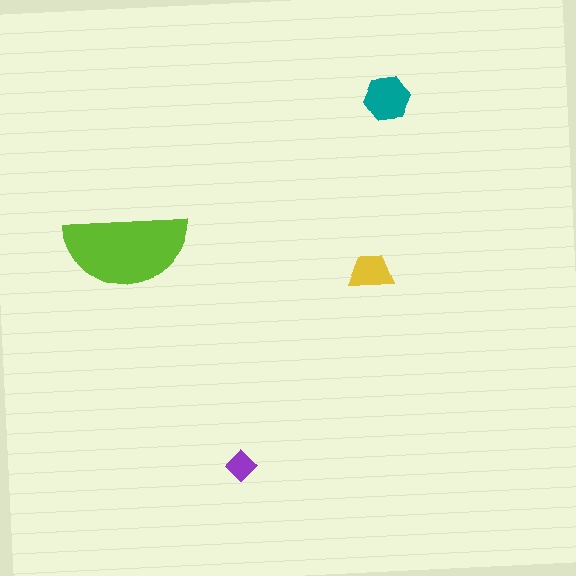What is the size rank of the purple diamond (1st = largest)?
4th.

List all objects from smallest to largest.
The purple diamond, the yellow trapezoid, the teal hexagon, the lime semicircle.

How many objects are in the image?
There are 4 objects in the image.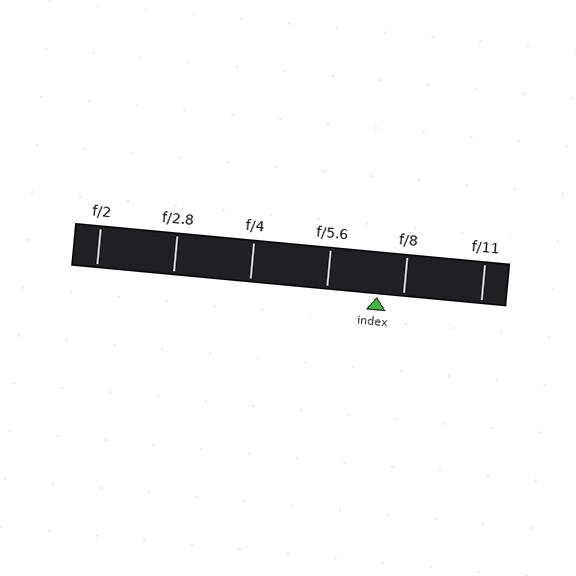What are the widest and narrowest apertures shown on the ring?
The widest aperture shown is f/2 and the narrowest is f/11.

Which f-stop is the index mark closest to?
The index mark is closest to f/8.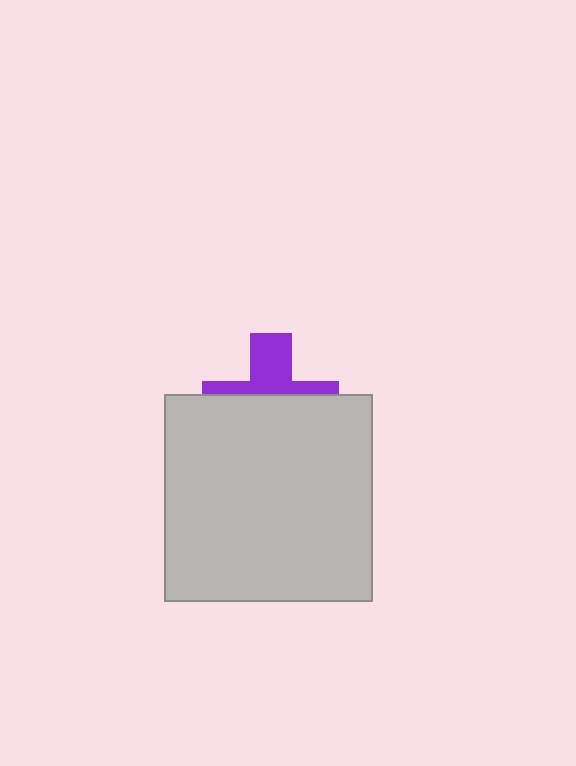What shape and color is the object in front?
The object in front is a light gray square.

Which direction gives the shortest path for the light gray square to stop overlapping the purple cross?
Moving down gives the shortest separation.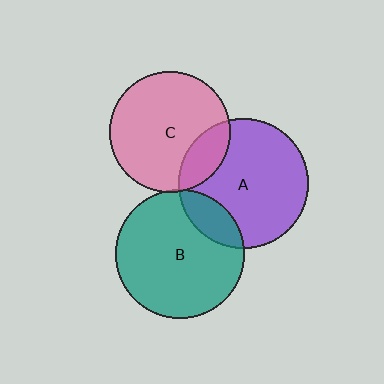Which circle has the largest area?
Circle A (purple).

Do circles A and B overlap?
Yes.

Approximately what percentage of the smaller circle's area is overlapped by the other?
Approximately 15%.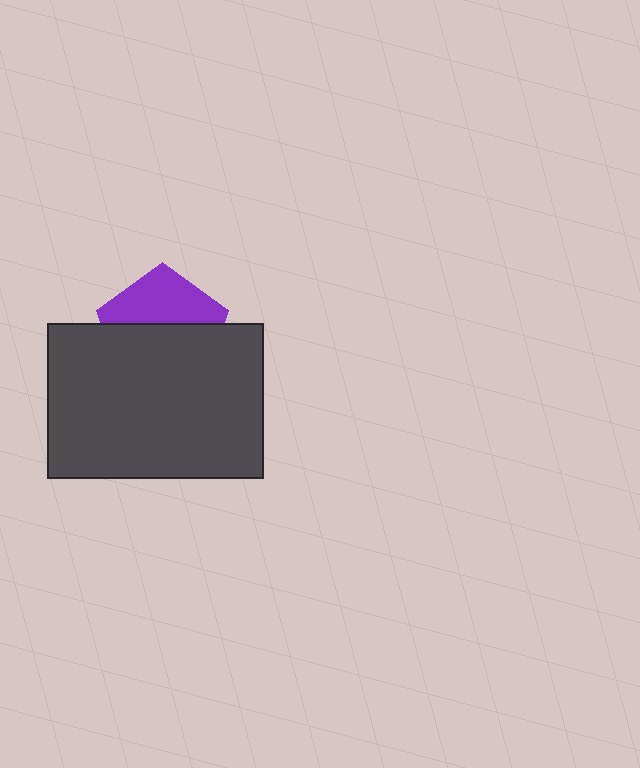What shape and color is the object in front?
The object in front is a dark gray rectangle.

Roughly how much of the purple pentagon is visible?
A small part of it is visible (roughly 42%).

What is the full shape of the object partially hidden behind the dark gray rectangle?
The partially hidden object is a purple pentagon.